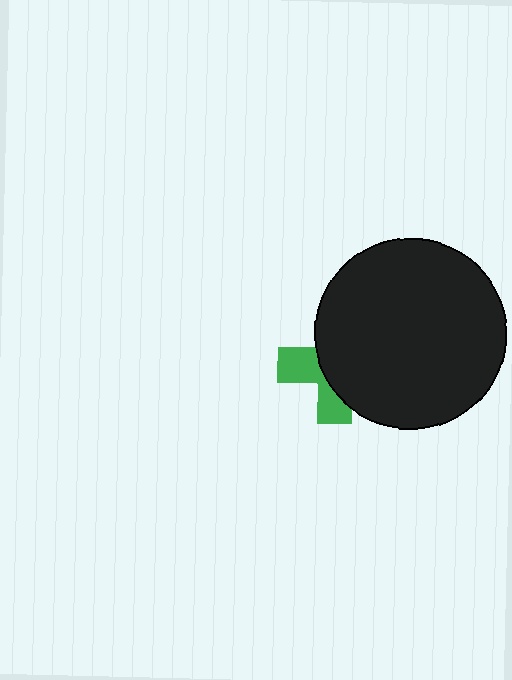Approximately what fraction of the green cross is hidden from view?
Roughly 63% of the green cross is hidden behind the black circle.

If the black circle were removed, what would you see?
You would see the complete green cross.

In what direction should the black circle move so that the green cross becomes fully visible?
The black circle should move right. That is the shortest direction to clear the overlap and leave the green cross fully visible.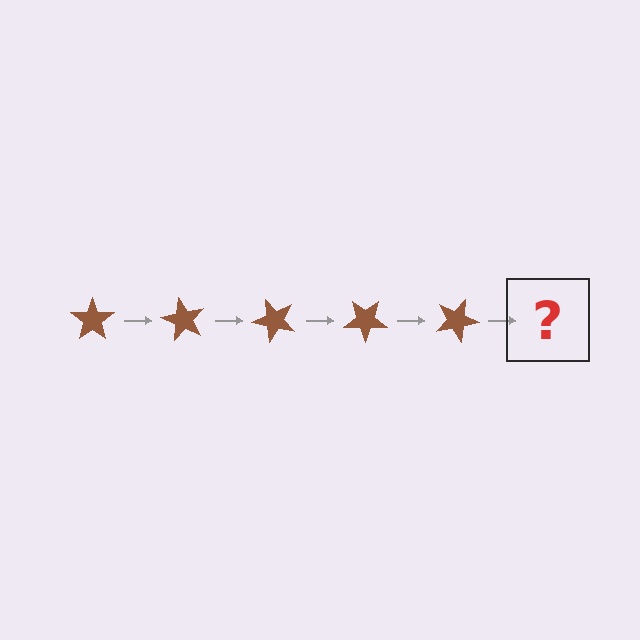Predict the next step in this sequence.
The next step is a brown star rotated 300 degrees.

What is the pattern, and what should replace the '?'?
The pattern is that the star rotates 60 degrees each step. The '?' should be a brown star rotated 300 degrees.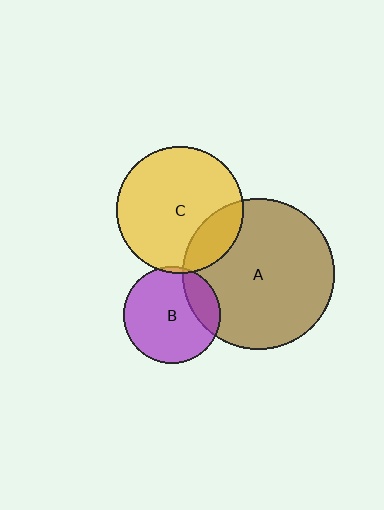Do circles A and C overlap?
Yes.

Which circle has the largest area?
Circle A (brown).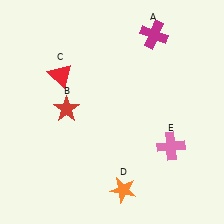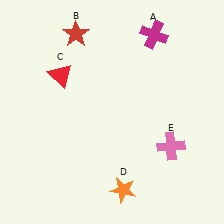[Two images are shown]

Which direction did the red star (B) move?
The red star (B) moved up.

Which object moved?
The red star (B) moved up.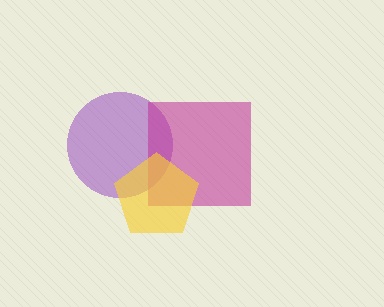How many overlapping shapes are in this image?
There are 3 overlapping shapes in the image.